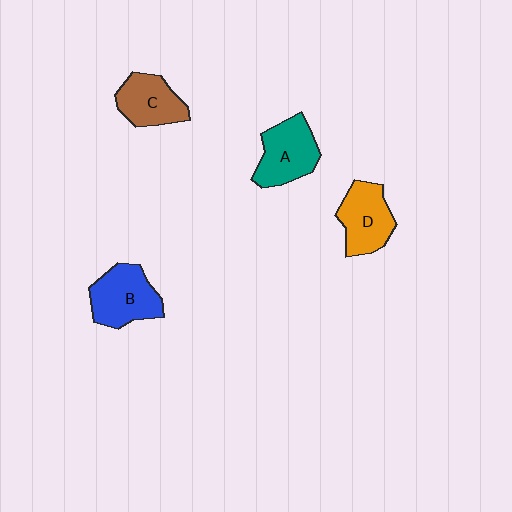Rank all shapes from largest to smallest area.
From largest to smallest: B (blue), A (teal), D (orange), C (brown).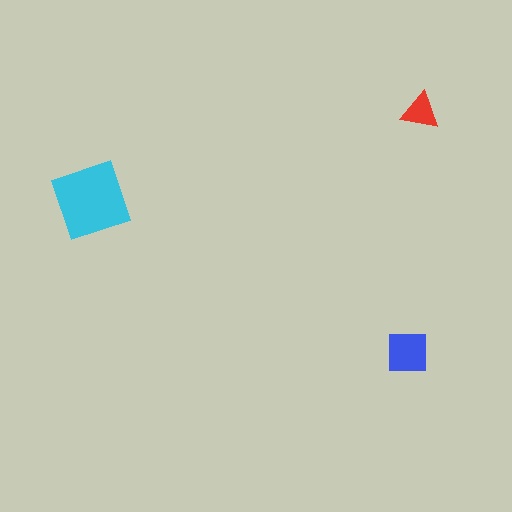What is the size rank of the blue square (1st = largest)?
2nd.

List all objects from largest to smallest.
The cyan diamond, the blue square, the red triangle.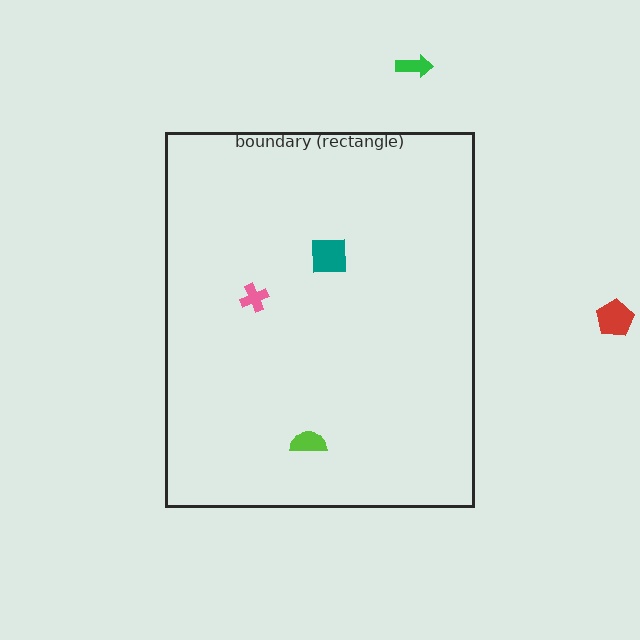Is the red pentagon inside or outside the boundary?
Outside.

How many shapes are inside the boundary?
3 inside, 2 outside.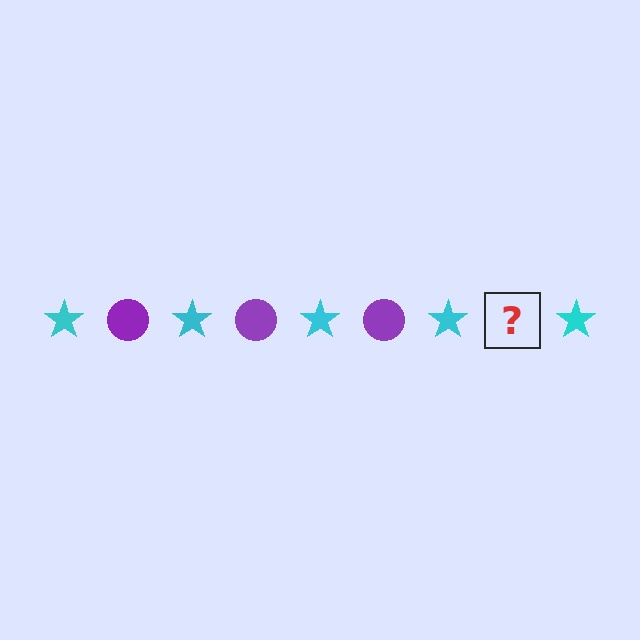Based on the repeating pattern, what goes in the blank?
The blank should be a purple circle.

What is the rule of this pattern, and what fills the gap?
The rule is that the pattern alternates between cyan star and purple circle. The gap should be filled with a purple circle.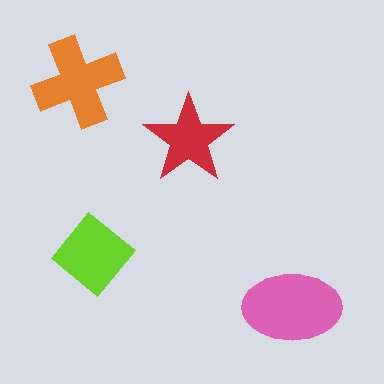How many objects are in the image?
There are 4 objects in the image.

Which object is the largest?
The pink ellipse.